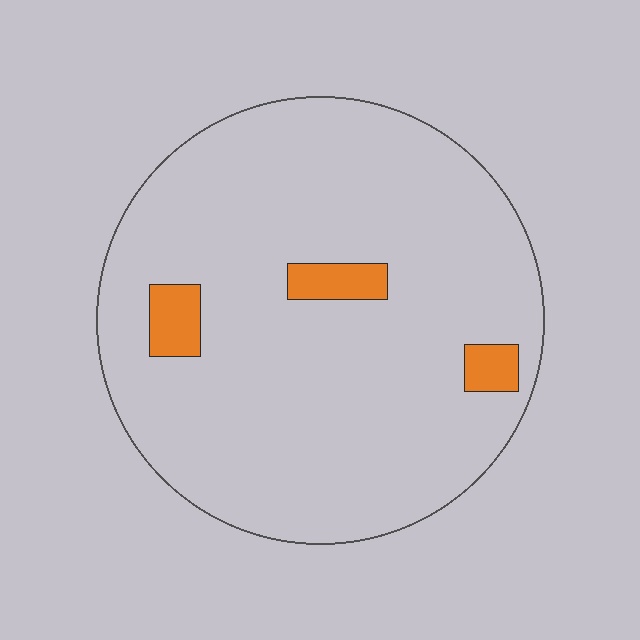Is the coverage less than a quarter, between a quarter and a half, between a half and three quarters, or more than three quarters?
Less than a quarter.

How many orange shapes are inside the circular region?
3.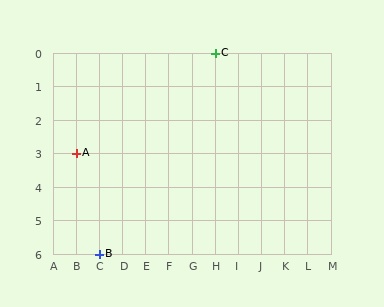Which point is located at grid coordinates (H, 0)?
Point C is at (H, 0).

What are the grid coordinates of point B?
Point B is at grid coordinates (C, 6).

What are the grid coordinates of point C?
Point C is at grid coordinates (H, 0).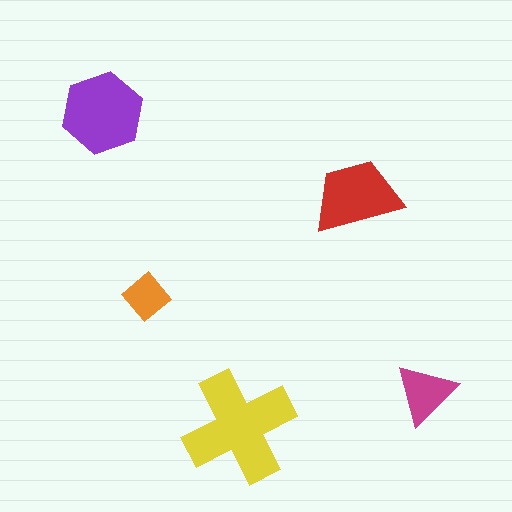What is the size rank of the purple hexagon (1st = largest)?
2nd.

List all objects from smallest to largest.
The orange diamond, the magenta triangle, the red trapezoid, the purple hexagon, the yellow cross.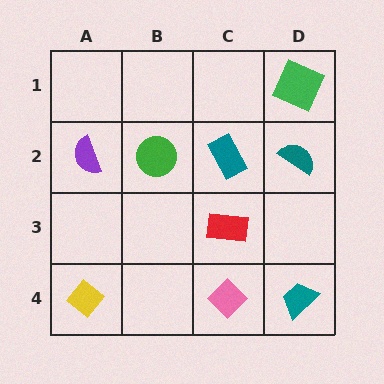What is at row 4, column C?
A pink diamond.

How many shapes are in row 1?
1 shape.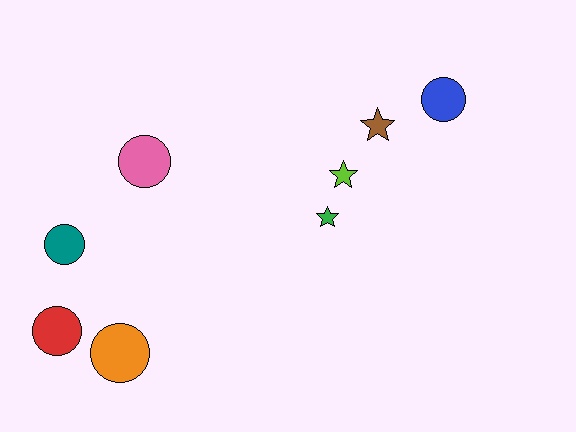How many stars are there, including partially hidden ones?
There are 3 stars.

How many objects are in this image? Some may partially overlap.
There are 8 objects.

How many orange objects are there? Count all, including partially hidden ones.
There is 1 orange object.